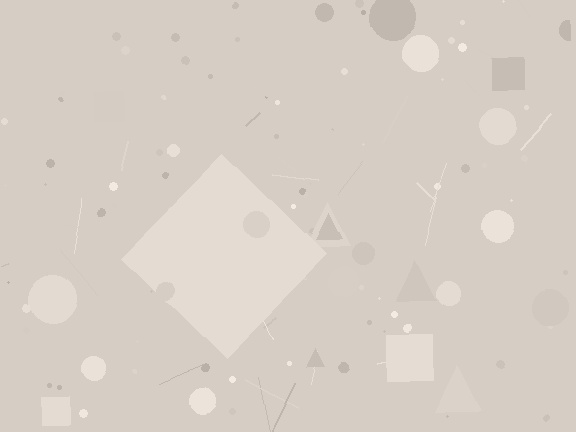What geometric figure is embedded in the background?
A diamond is embedded in the background.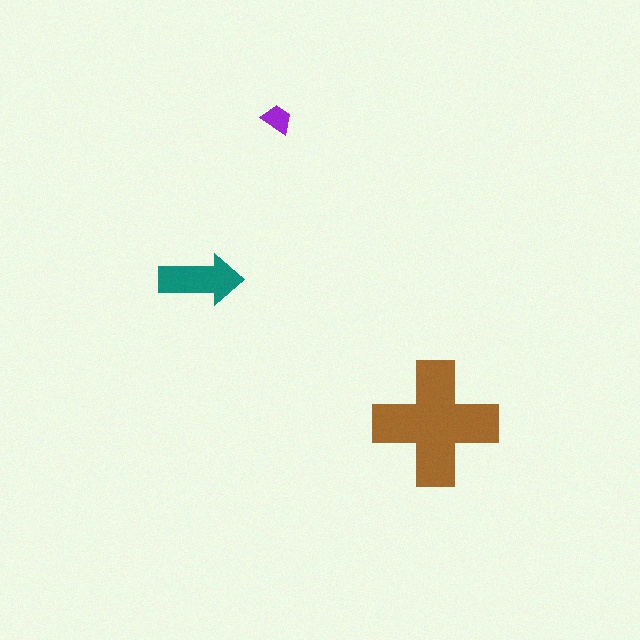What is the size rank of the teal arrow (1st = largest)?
2nd.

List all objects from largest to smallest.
The brown cross, the teal arrow, the purple trapezoid.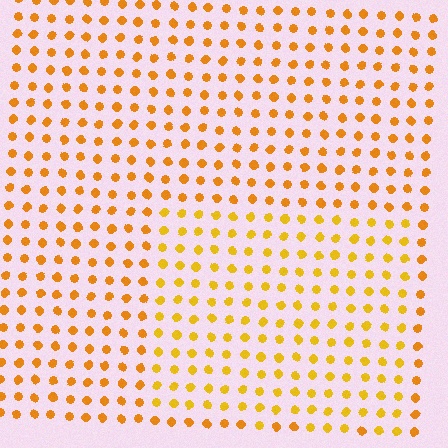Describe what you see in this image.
The image is filled with small orange elements in a uniform arrangement. A rectangle-shaped region is visible where the elements are tinted to a slightly different hue, forming a subtle color boundary.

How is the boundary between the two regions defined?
The boundary is defined purely by a slight shift in hue (about 16 degrees). Spacing, size, and orientation are identical on both sides.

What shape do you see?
I see a rectangle.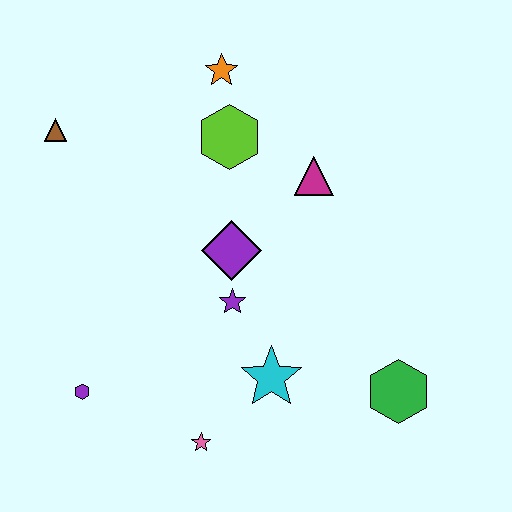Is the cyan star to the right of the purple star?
Yes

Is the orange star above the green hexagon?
Yes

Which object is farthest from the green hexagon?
The brown triangle is farthest from the green hexagon.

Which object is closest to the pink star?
The cyan star is closest to the pink star.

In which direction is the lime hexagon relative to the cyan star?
The lime hexagon is above the cyan star.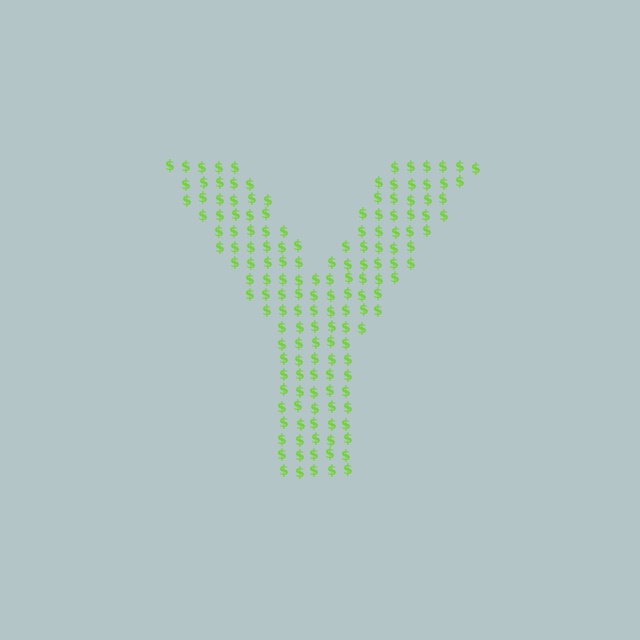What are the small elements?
The small elements are dollar signs.